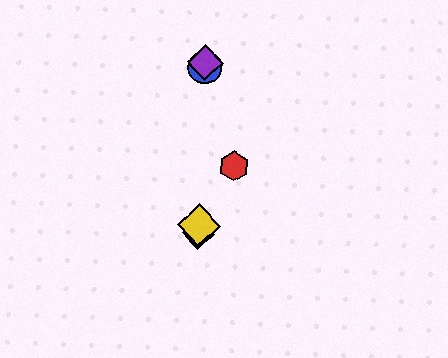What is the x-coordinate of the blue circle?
The blue circle is at x≈205.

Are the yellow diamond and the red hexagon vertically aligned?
No, the yellow diamond is at x≈199 and the red hexagon is at x≈234.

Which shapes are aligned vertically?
The blue circle, the green diamond, the yellow diamond, the purple diamond are aligned vertically.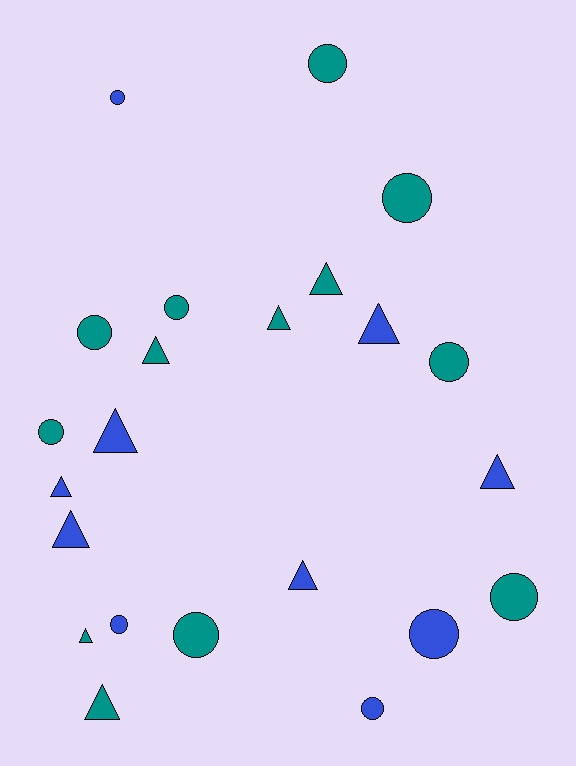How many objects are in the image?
There are 23 objects.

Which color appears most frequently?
Teal, with 13 objects.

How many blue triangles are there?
There are 6 blue triangles.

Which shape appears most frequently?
Circle, with 12 objects.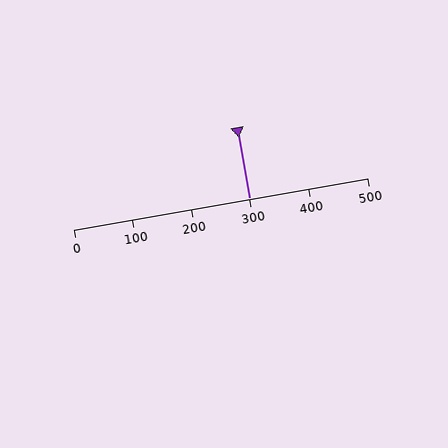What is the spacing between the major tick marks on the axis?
The major ticks are spaced 100 apart.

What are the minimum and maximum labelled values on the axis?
The axis runs from 0 to 500.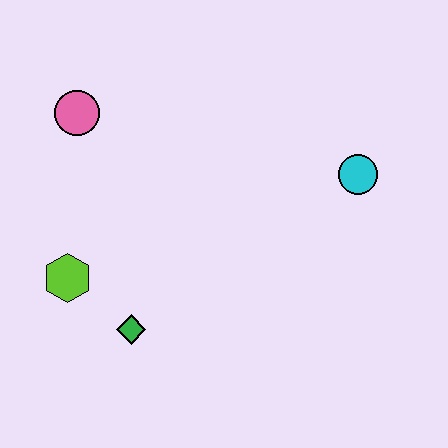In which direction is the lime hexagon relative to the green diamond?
The lime hexagon is to the left of the green diamond.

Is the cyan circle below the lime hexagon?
No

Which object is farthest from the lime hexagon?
The cyan circle is farthest from the lime hexagon.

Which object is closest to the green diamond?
The lime hexagon is closest to the green diamond.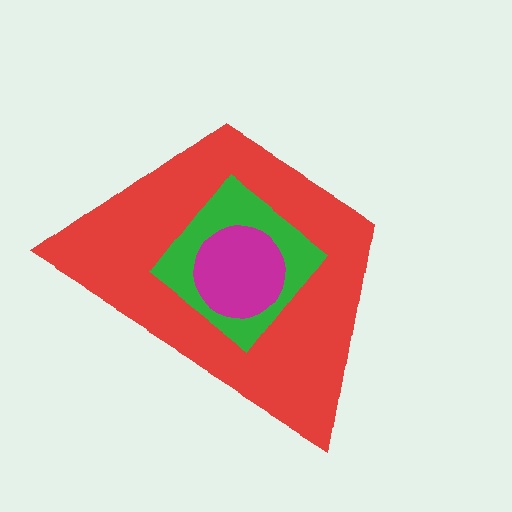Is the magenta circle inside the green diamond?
Yes.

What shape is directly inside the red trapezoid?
The green diamond.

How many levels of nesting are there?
3.